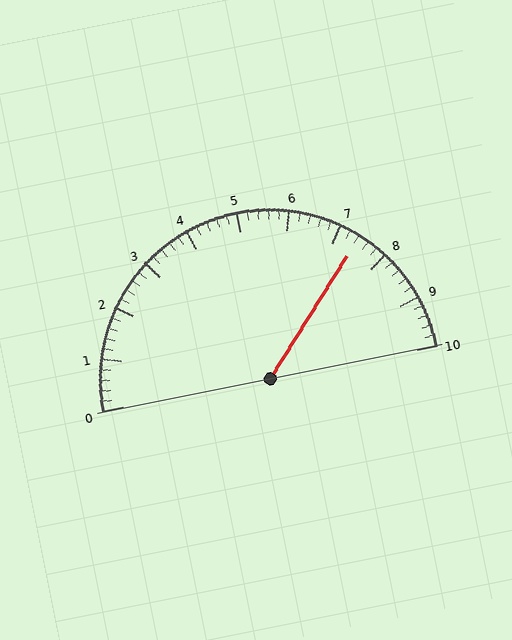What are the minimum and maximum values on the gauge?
The gauge ranges from 0 to 10.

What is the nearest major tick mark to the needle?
The nearest major tick mark is 7.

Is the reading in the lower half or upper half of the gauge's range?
The reading is in the upper half of the range (0 to 10).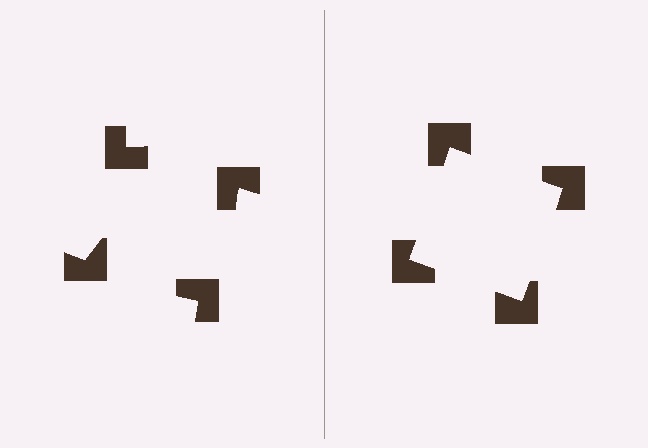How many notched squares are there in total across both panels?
8 — 4 on each side.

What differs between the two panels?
The notched squares are positioned identically on both sides; only the wedge orientations differ. On the right they align to a square; on the left they are misaligned.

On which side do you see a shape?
An illusory square appears on the right side. On the left side the wedge cuts are rotated, so no coherent shape forms.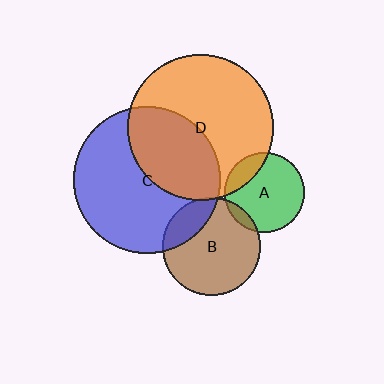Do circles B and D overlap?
Yes.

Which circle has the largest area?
Circle C (blue).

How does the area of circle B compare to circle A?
Approximately 1.5 times.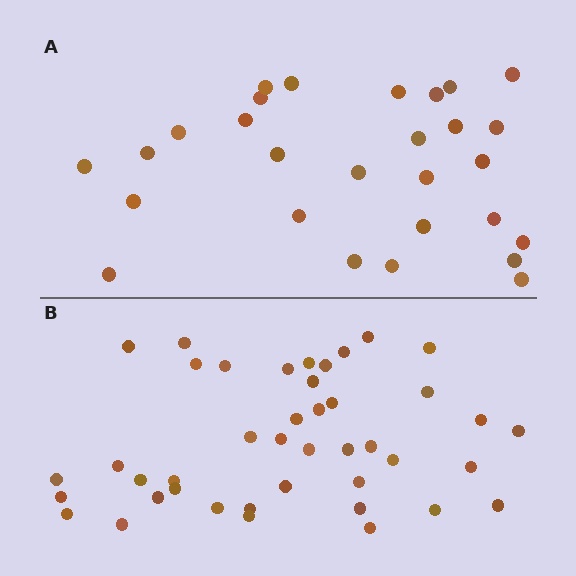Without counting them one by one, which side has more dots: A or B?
Region B (the bottom region) has more dots.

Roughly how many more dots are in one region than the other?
Region B has approximately 15 more dots than region A.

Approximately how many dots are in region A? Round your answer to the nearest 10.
About 30 dots. (The exact count is 28, which rounds to 30.)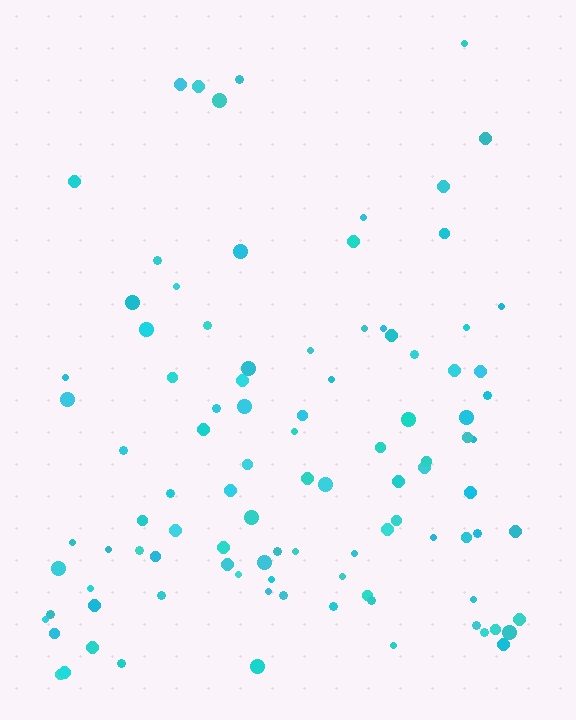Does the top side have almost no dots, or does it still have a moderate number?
Still a moderate number, just noticeably fewer than the bottom.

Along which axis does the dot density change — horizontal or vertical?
Vertical.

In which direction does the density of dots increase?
From top to bottom, with the bottom side densest.